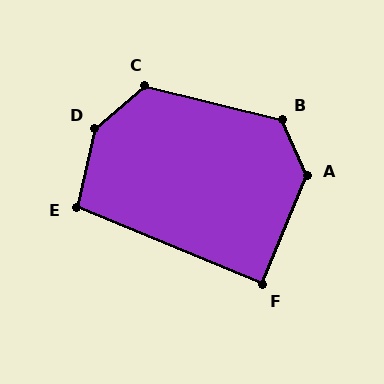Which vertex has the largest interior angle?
D, at approximately 143 degrees.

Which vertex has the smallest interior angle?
F, at approximately 90 degrees.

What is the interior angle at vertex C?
Approximately 126 degrees (obtuse).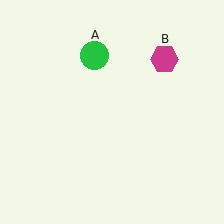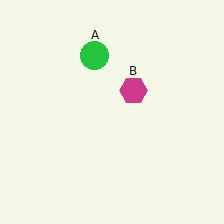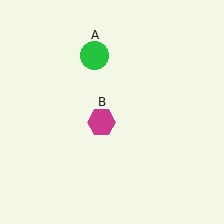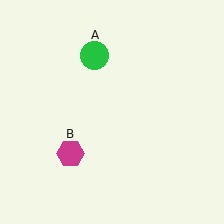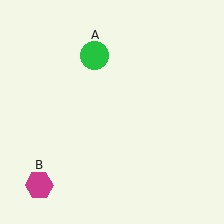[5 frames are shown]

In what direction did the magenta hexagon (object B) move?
The magenta hexagon (object B) moved down and to the left.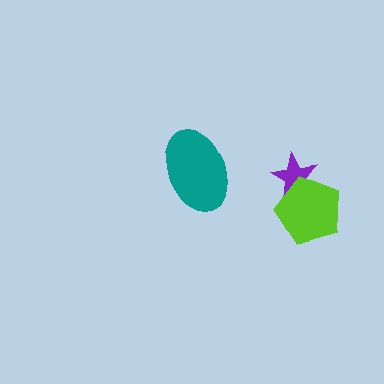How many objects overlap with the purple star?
1 object overlaps with the purple star.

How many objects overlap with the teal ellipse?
0 objects overlap with the teal ellipse.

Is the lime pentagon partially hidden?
No, no other shape covers it.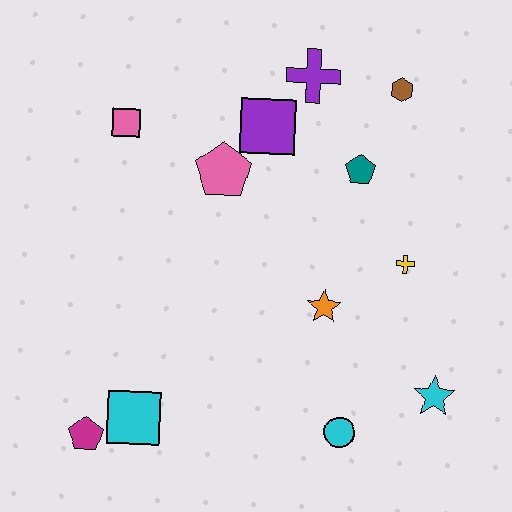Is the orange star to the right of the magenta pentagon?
Yes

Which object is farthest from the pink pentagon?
The cyan star is farthest from the pink pentagon.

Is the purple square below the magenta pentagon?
No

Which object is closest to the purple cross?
The purple square is closest to the purple cross.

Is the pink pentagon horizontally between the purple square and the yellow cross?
No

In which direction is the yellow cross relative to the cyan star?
The yellow cross is above the cyan star.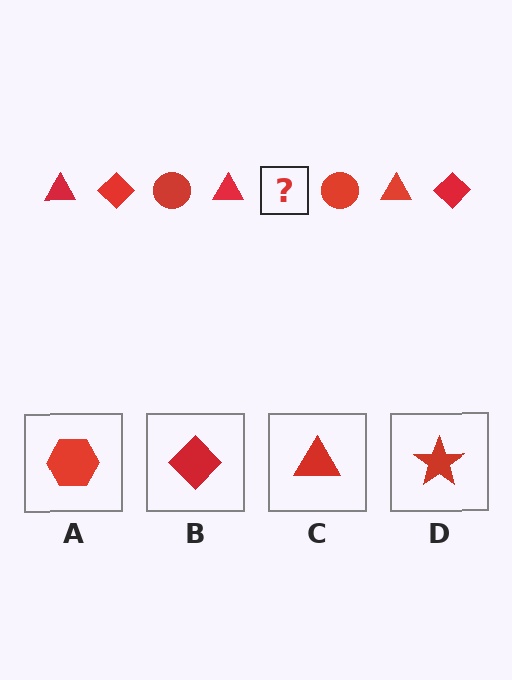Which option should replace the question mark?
Option B.